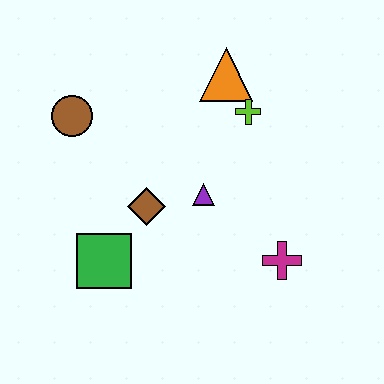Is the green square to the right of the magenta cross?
No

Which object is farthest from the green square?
The orange triangle is farthest from the green square.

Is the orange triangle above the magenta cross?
Yes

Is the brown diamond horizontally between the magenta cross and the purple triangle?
No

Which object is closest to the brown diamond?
The purple triangle is closest to the brown diamond.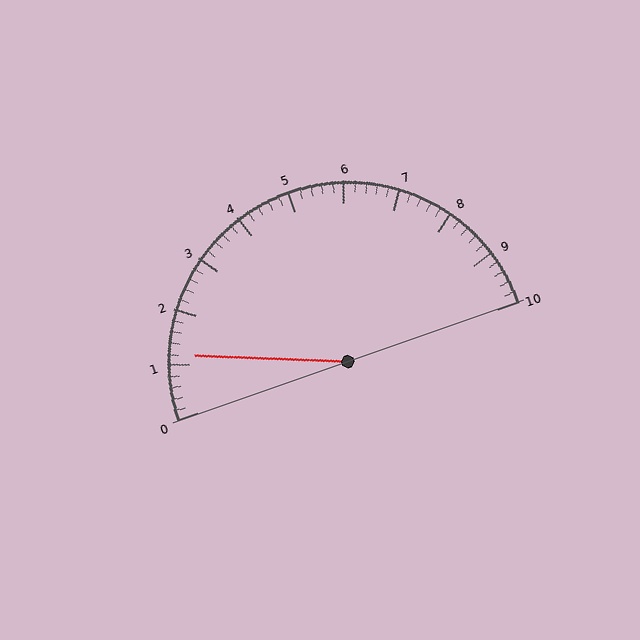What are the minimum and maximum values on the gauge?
The gauge ranges from 0 to 10.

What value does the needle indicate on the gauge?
The needle indicates approximately 1.2.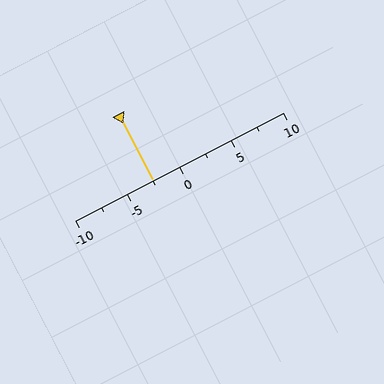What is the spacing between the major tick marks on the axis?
The major ticks are spaced 5 apart.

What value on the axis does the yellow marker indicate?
The marker indicates approximately -2.5.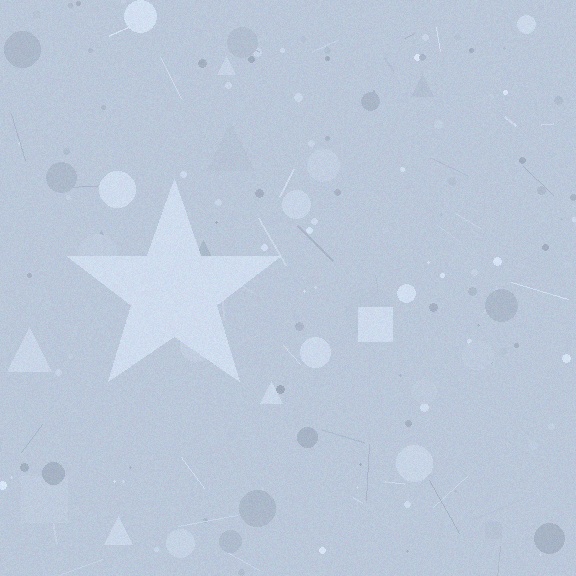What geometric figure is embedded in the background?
A star is embedded in the background.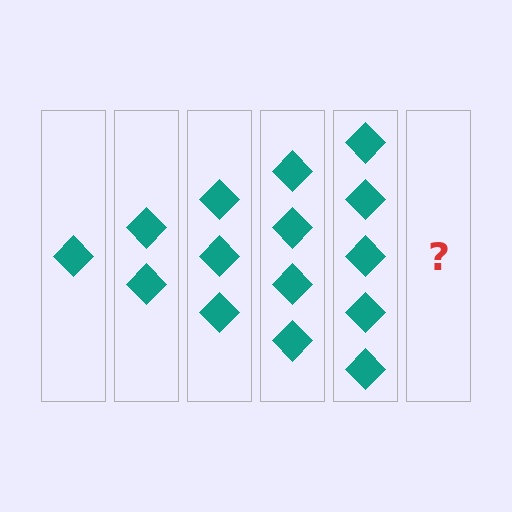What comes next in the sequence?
The next element should be 6 diamonds.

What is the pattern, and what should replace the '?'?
The pattern is that each step adds one more diamond. The '?' should be 6 diamonds.